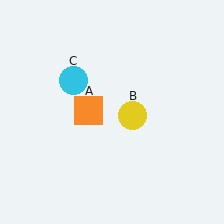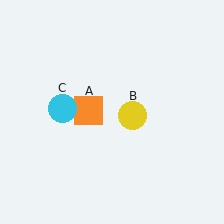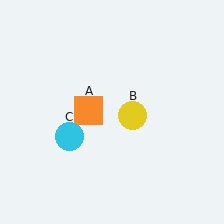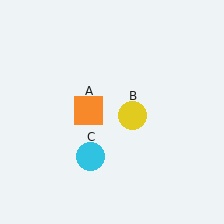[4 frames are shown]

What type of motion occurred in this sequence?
The cyan circle (object C) rotated counterclockwise around the center of the scene.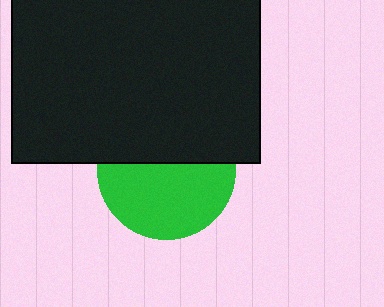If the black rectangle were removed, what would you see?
You would see the complete green circle.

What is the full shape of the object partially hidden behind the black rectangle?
The partially hidden object is a green circle.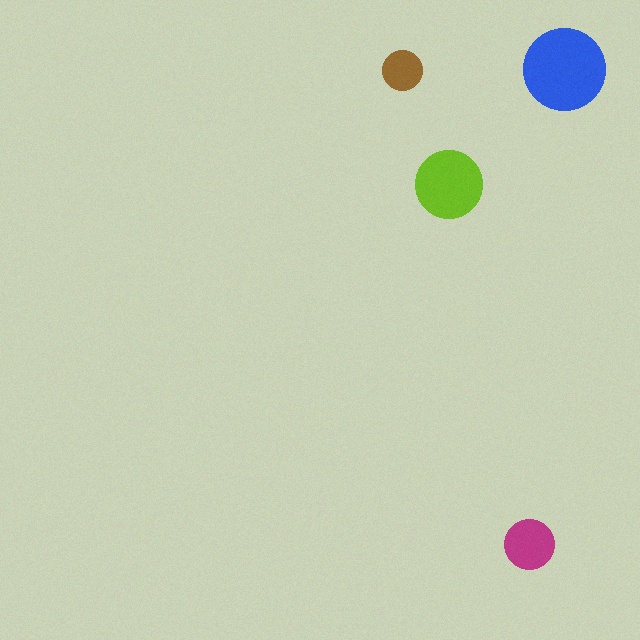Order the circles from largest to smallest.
the blue one, the lime one, the magenta one, the brown one.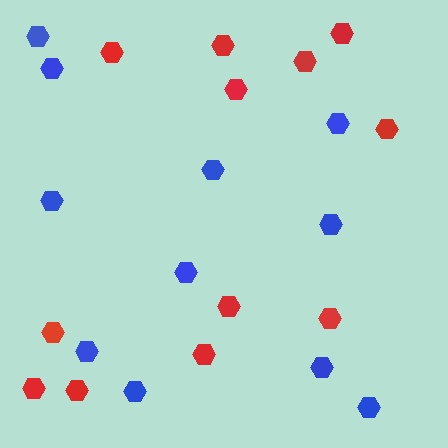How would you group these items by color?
There are 2 groups: one group of blue hexagons (11) and one group of red hexagons (12).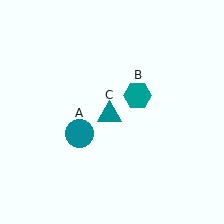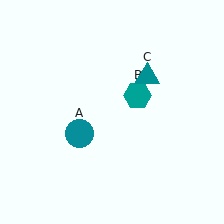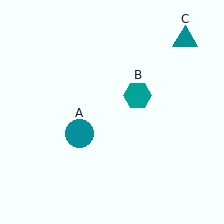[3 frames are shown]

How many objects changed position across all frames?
1 object changed position: teal triangle (object C).